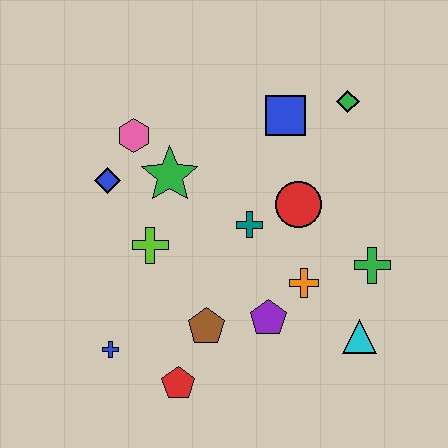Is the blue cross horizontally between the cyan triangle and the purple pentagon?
No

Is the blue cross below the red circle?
Yes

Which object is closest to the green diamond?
The blue square is closest to the green diamond.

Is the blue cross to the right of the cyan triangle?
No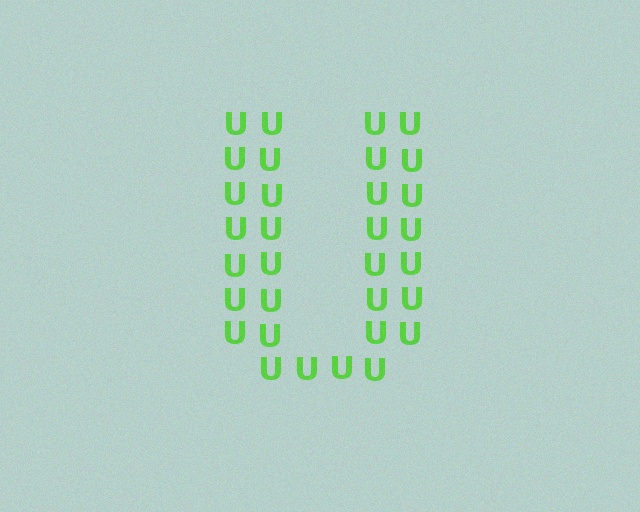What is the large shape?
The large shape is the letter U.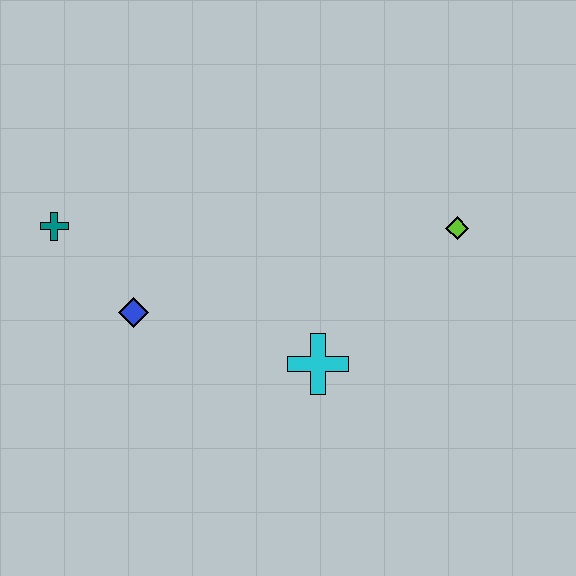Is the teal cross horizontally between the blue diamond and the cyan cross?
No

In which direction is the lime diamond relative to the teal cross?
The lime diamond is to the right of the teal cross.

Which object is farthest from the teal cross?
The lime diamond is farthest from the teal cross.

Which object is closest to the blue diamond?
The teal cross is closest to the blue diamond.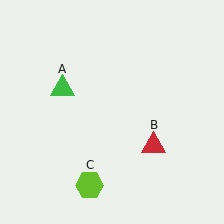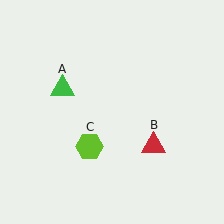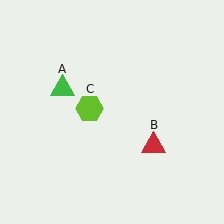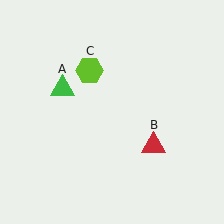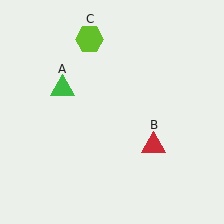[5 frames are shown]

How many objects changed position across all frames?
1 object changed position: lime hexagon (object C).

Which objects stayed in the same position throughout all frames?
Green triangle (object A) and red triangle (object B) remained stationary.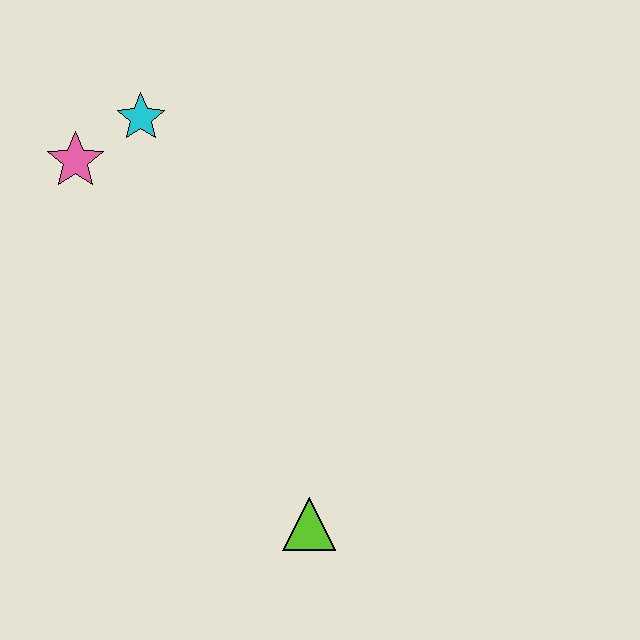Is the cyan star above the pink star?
Yes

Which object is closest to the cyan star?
The pink star is closest to the cyan star.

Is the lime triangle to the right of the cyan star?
Yes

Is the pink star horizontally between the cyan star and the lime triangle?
No